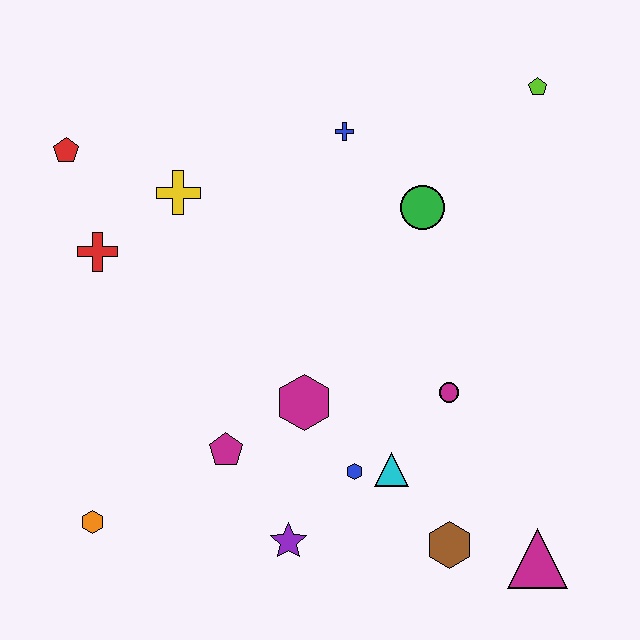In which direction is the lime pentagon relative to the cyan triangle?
The lime pentagon is above the cyan triangle.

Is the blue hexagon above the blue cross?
No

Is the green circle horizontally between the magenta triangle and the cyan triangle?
Yes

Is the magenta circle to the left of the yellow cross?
No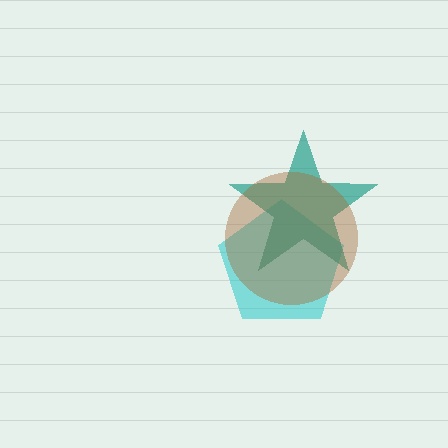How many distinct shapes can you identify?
There are 3 distinct shapes: a cyan pentagon, a teal star, a brown circle.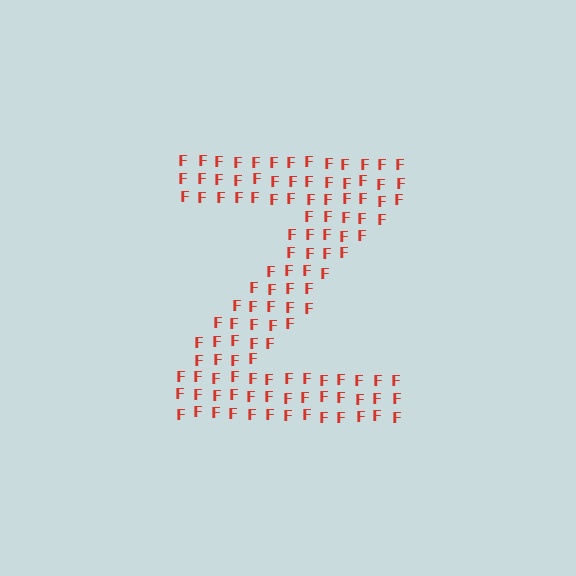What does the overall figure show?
The overall figure shows the letter Z.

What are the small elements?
The small elements are letter F's.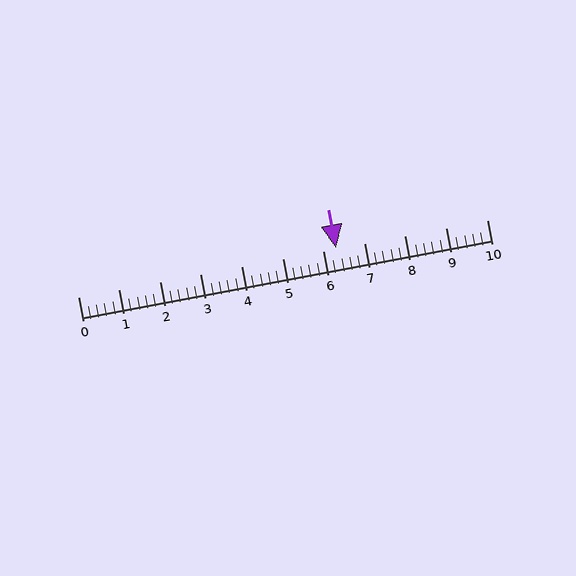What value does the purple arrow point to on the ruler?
The purple arrow points to approximately 6.3.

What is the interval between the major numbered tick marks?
The major tick marks are spaced 1 units apart.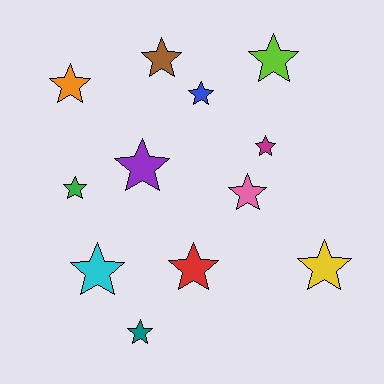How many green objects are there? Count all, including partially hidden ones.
There is 1 green object.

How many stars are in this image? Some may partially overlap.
There are 12 stars.